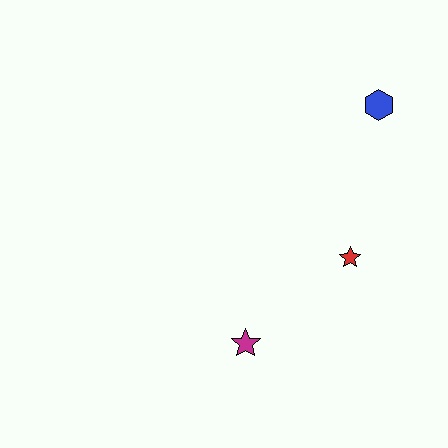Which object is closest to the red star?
The magenta star is closest to the red star.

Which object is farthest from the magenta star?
The blue hexagon is farthest from the magenta star.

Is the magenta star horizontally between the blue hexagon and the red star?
No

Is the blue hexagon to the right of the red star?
Yes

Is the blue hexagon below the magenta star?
No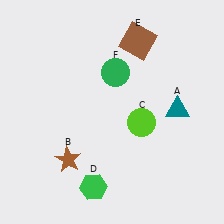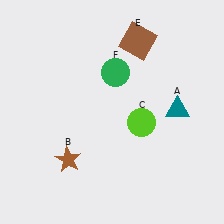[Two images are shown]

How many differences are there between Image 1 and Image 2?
There is 1 difference between the two images.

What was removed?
The green hexagon (D) was removed in Image 2.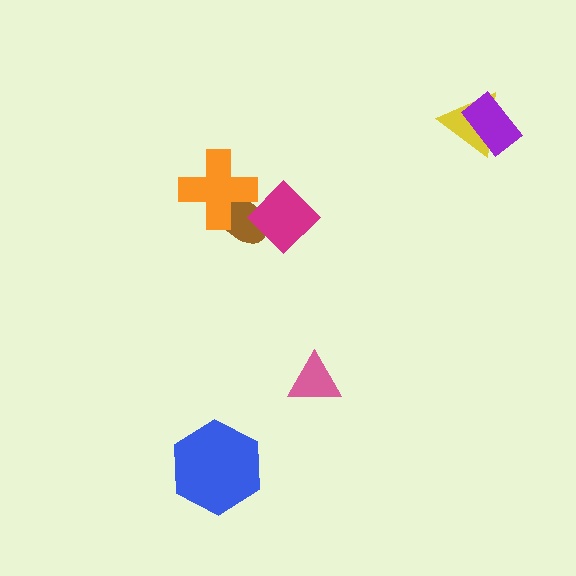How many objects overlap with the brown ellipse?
2 objects overlap with the brown ellipse.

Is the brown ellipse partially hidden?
Yes, it is partially covered by another shape.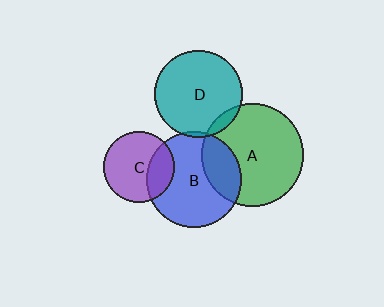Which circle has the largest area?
Circle A (green).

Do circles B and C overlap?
Yes.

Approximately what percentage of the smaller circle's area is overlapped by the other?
Approximately 30%.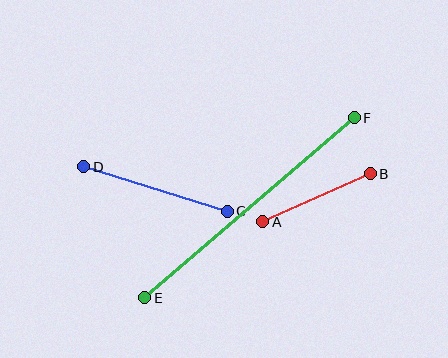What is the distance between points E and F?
The distance is approximately 277 pixels.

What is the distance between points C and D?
The distance is approximately 150 pixels.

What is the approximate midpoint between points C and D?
The midpoint is at approximately (155, 189) pixels.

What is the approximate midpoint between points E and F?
The midpoint is at approximately (250, 208) pixels.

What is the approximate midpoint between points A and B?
The midpoint is at approximately (317, 198) pixels.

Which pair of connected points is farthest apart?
Points E and F are farthest apart.